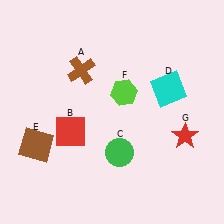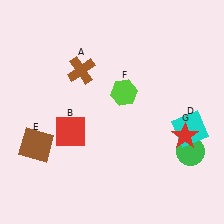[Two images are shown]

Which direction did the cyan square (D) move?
The cyan square (D) moved down.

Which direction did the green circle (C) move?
The green circle (C) moved right.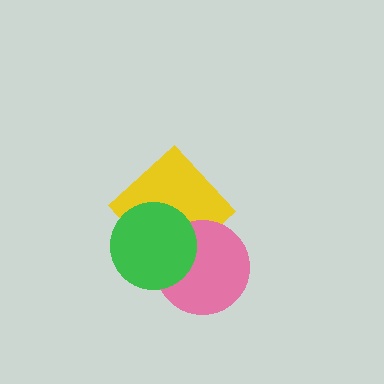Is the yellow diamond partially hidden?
Yes, it is partially covered by another shape.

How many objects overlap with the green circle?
2 objects overlap with the green circle.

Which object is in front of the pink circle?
The green circle is in front of the pink circle.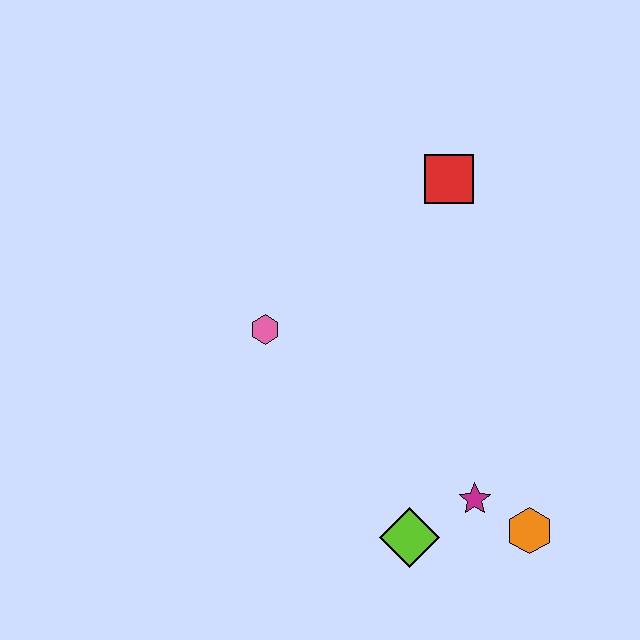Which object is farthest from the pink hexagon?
The orange hexagon is farthest from the pink hexagon.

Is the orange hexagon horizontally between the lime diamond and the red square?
No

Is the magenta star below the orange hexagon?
No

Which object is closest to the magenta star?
The orange hexagon is closest to the magenta star.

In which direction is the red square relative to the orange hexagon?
The red square is above the orange hexagon.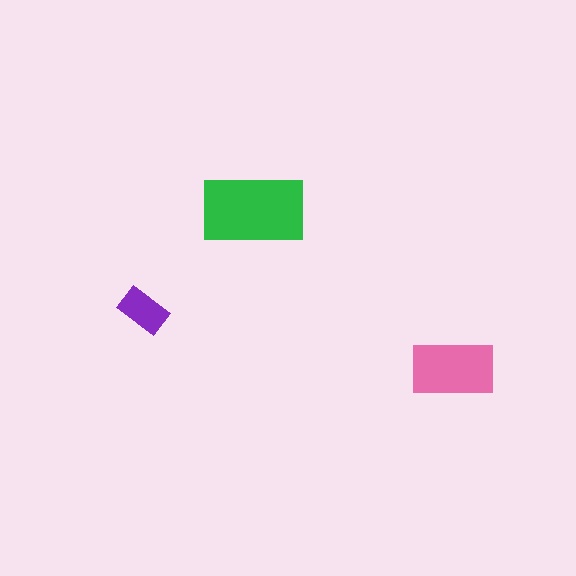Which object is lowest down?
The pink rectangle is bottommost.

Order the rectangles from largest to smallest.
the green one, the pink one, the purple one.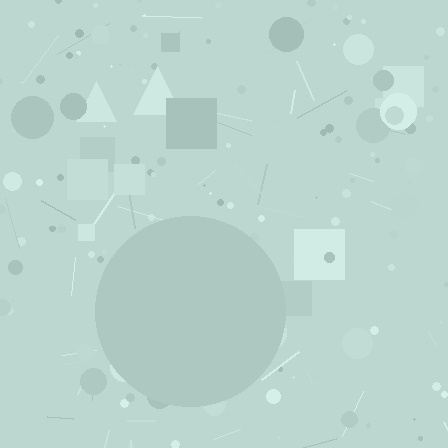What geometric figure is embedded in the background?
A circle is embedded in the background.